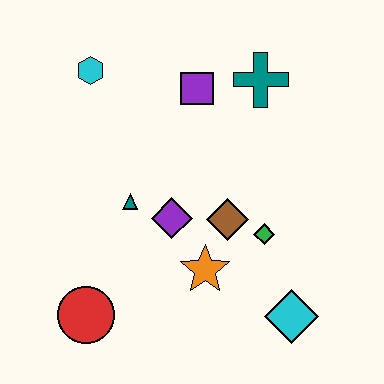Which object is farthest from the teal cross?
The red circle is farthest from the teal cross.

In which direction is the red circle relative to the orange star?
The red circle is to the left of the orange star.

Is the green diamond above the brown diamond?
No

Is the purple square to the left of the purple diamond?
No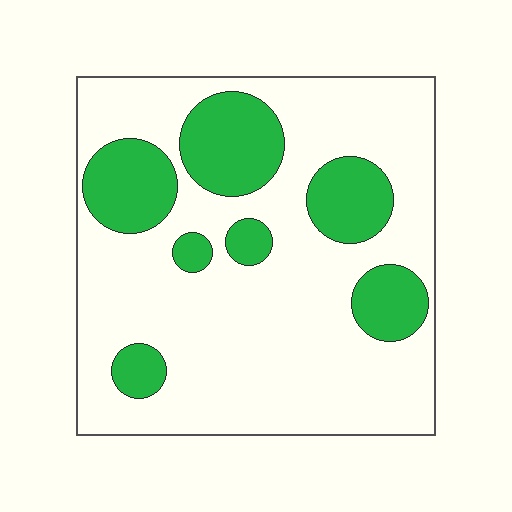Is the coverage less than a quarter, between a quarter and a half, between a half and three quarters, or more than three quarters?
Between a quarter and a half.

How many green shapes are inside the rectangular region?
7.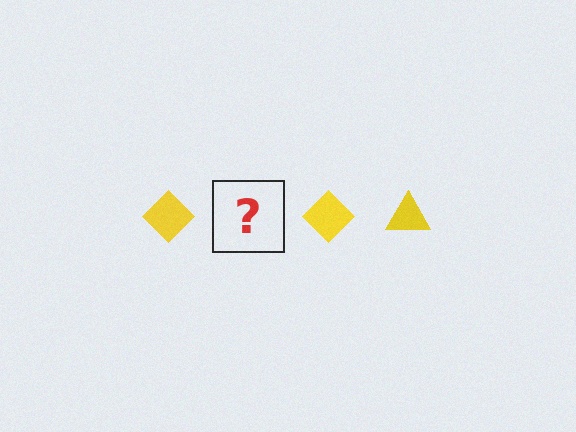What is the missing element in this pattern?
The missing element is a yellow triangle.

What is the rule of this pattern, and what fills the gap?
The rule is that the pattern cycles through diamond, triangle shapes in yellow. The gap should be filled with a yellow triangle.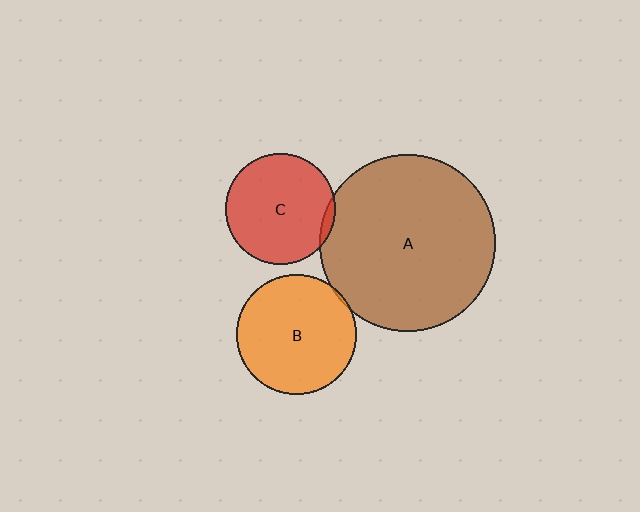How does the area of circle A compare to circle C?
Approximately 2.5 times.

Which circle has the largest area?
Circle A (brown).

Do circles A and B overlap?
Yes.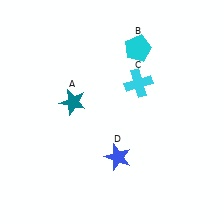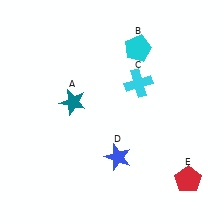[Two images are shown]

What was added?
A red pentagon (E) was added in Image 2.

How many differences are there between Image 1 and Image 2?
There is 1 difference between the two images.